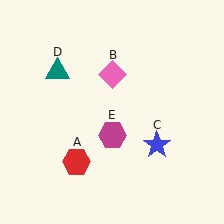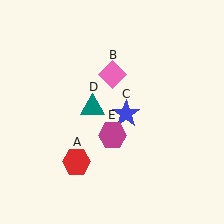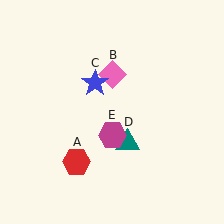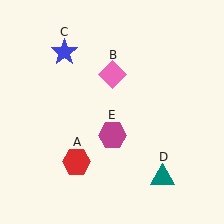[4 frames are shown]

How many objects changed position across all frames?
2 objects changed position: blue star (object C), teal triangle (object D).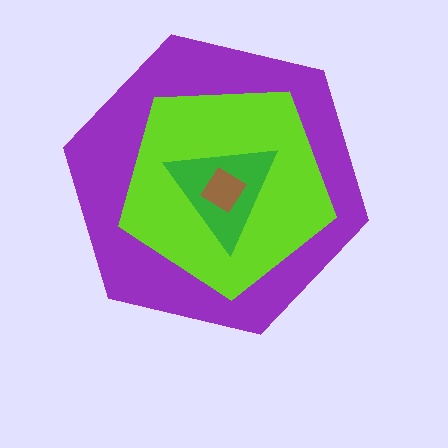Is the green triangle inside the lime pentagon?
Yes.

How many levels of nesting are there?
4.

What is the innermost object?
The brown diamond.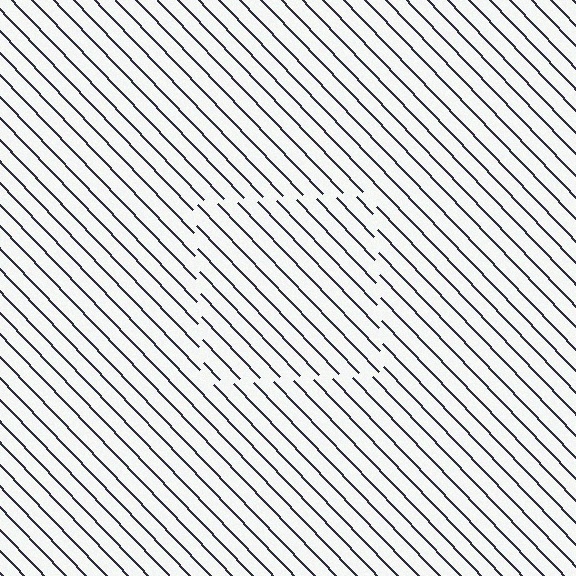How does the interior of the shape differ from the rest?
The interior of the shape contains the same grating, shifted by half a period — the contour is defined by the phase discontinuity where line-ends from the inner and outer gratings abut.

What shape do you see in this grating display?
An illusory square. The interior of the shape contains the same grating, shifted by half a period — the contour is defined by the phase discontinuity where line-ends from the inner and outer gratings abut.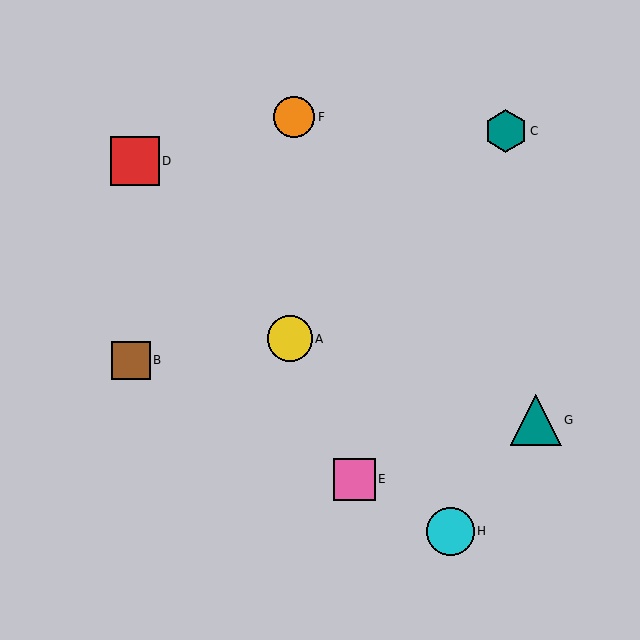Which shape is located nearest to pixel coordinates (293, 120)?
The orange circle (labeled F) at (294, 117) is nearest to that location.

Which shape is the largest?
The teal triangle (labeled G) is the largest.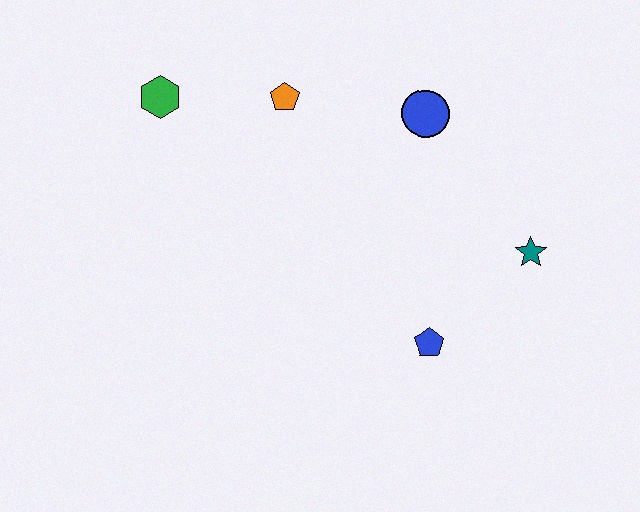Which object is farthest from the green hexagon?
The teal star is farthest from the green hexagon.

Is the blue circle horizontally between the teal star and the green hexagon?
Yes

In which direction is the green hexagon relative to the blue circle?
The green hexagon is to the left of the blue circle.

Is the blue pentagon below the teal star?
Yes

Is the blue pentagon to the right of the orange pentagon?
Yes